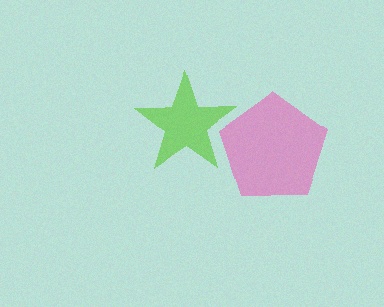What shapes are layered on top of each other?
The layered shapes are: a pink pentagon, a lime star.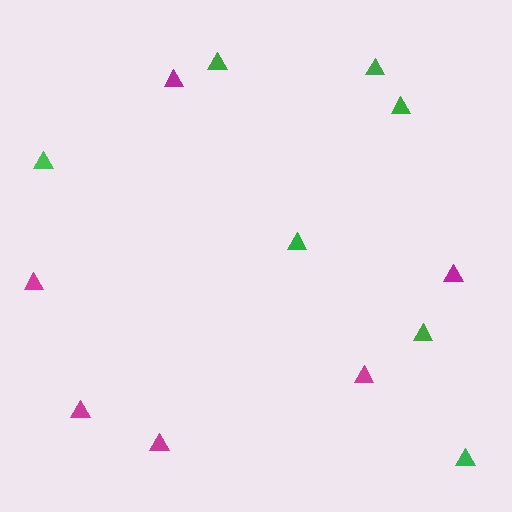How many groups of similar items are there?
There are 2 groups: one group of green triangles (7) and one group of magenta triangles (6).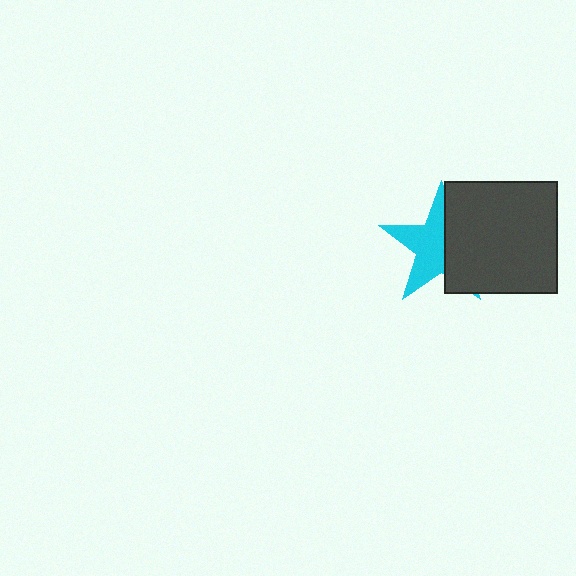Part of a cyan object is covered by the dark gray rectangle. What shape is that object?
It is a star.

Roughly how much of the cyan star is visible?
About half of it is visible (roughly 54%).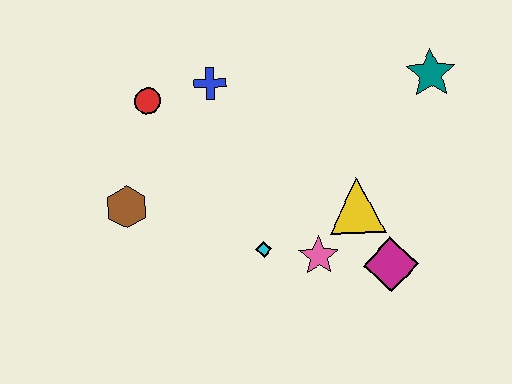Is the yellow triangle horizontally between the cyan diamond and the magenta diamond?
Yes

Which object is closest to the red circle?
The blue cross is closest to the red circle.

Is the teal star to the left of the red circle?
No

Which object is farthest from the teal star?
The brown hexagon is farthest from the teal star.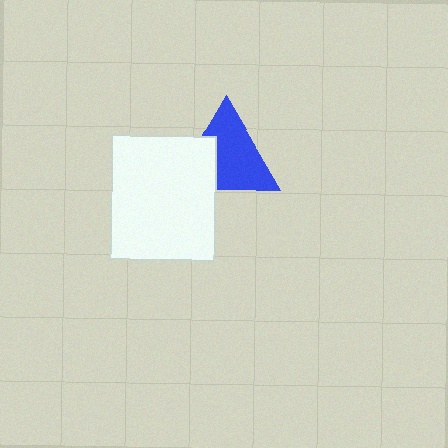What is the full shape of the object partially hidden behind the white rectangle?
The partially hidden object is a blue triangle.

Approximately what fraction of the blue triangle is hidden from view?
Roughly 31% of the blue triangle is hidden behind the white rectangle.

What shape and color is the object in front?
The object in front is a white rectangle.